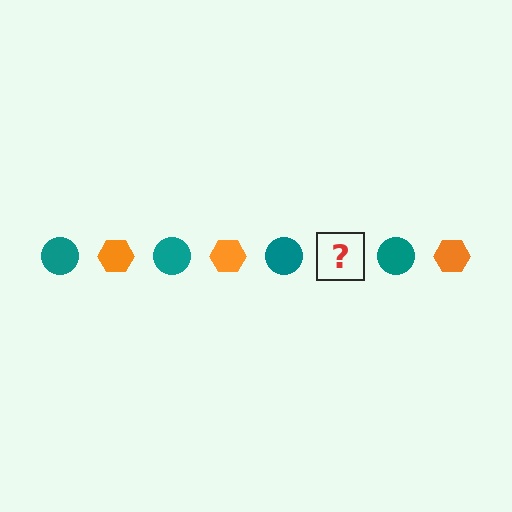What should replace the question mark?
The question mark should be replaced with an orange hexagon.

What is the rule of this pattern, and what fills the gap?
The rule is that the pattern alternates between teal circle and orange hexagon. The gap should be filled with an orange hexagon.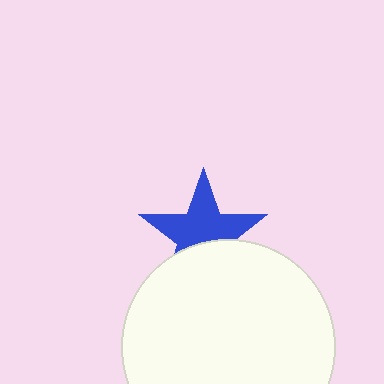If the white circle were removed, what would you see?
You would see the complete blue star.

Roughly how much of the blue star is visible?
About half of it is visible (roughly 64%).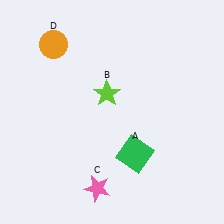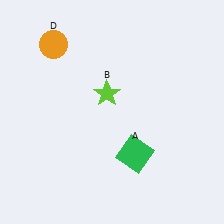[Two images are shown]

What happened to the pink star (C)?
The pink star (C) was removed in Image 2. It was in the bottom-left area of Image 1.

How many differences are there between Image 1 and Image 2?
There is 1 difference between the two images.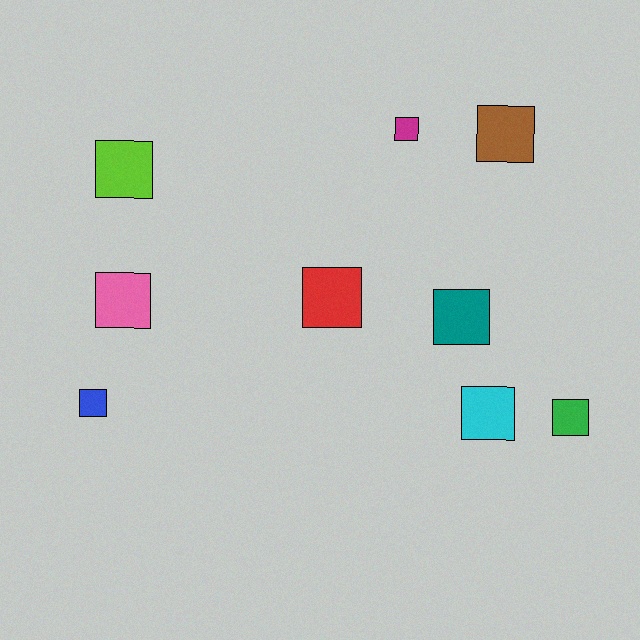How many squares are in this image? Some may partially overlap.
There are 9 squares.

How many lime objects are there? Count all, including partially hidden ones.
There is 1 lime object.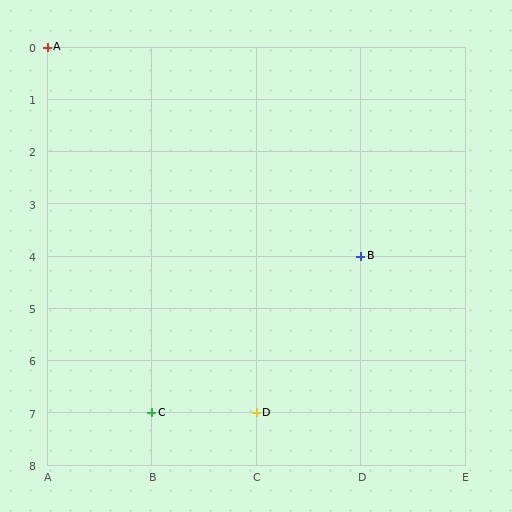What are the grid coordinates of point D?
Point D is at grid coordinates (C, 7).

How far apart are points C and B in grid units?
Points C and B are 2 columns and 3 rows apart (about 3.6 grid units diagonally).